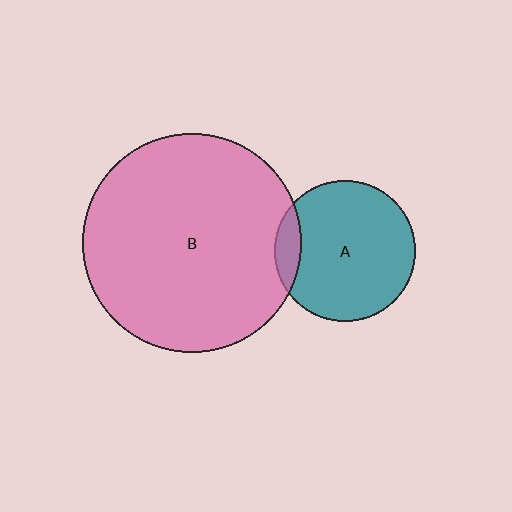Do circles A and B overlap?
Yes.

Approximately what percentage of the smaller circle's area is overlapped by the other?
Approximately 10%.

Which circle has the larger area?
Circle B (pink).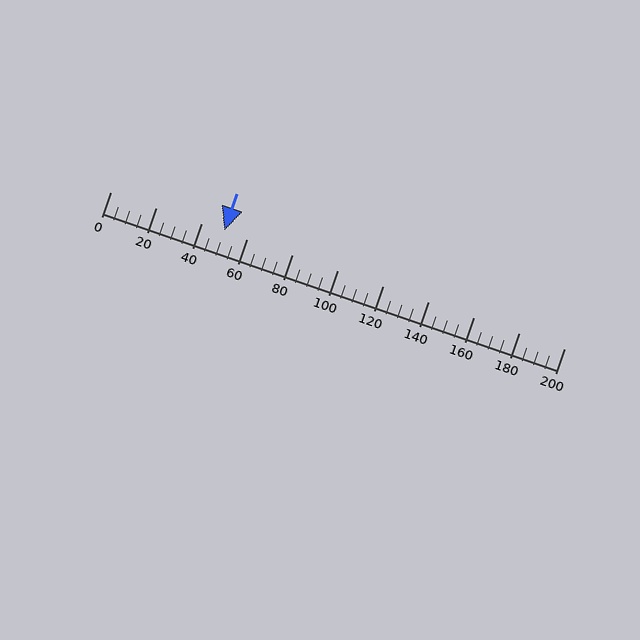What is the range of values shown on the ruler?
The ruler shows values from 0 to 200.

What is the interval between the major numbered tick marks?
The major tick marks are spaced 20 units apart.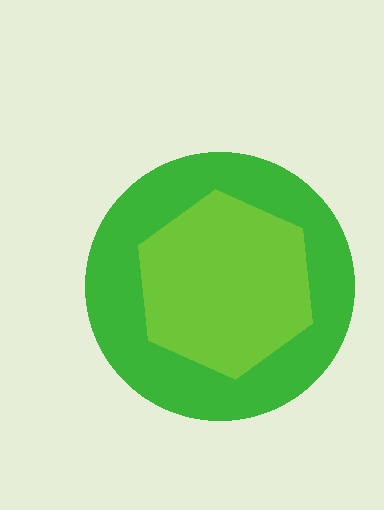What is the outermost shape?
The green circle.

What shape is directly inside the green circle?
The lime hexagon.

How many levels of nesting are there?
2.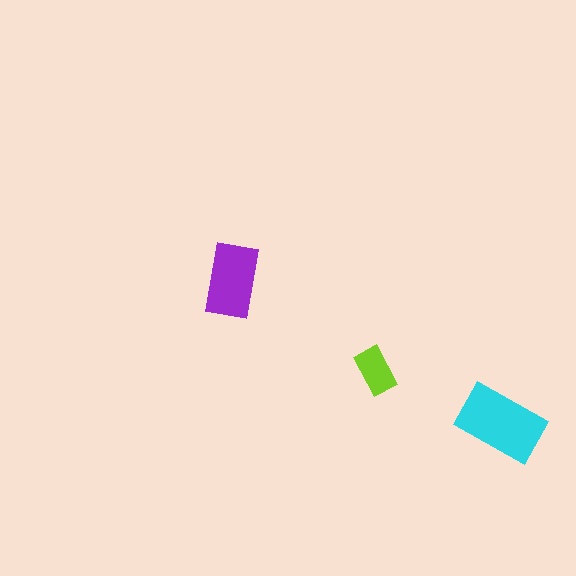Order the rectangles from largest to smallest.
the cyan one, the purple one, the lime one.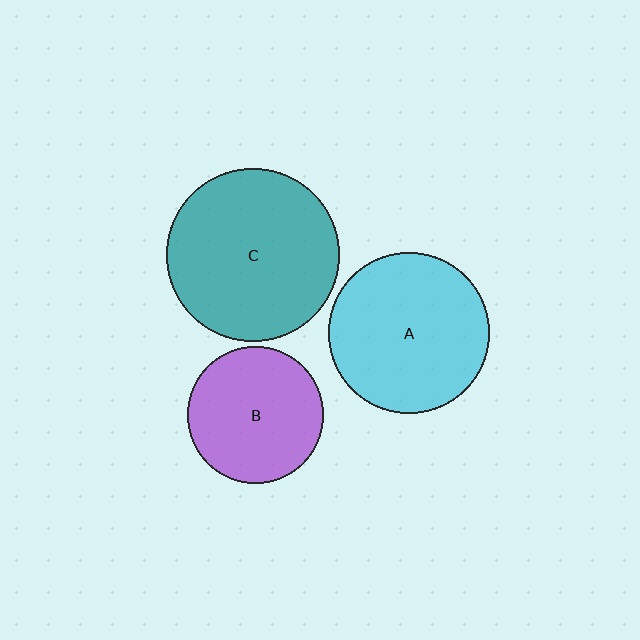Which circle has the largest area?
Circle C (teal).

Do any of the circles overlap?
No, none of the circles overlap.